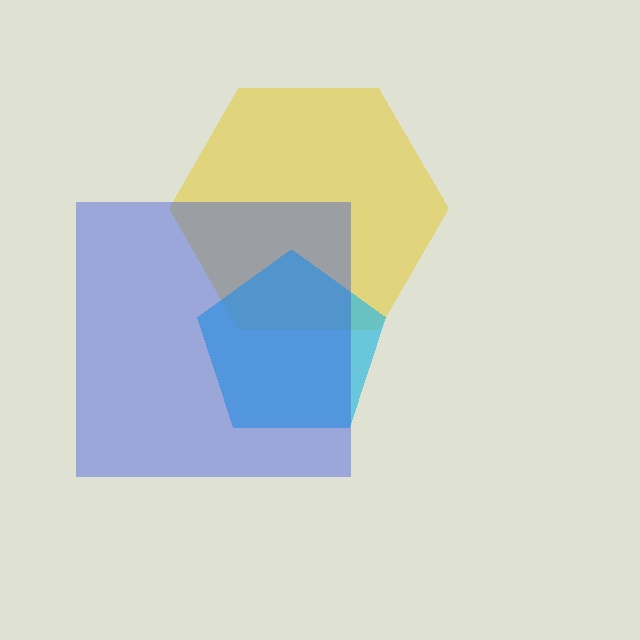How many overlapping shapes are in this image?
There are 3 overlapping shapes in the image.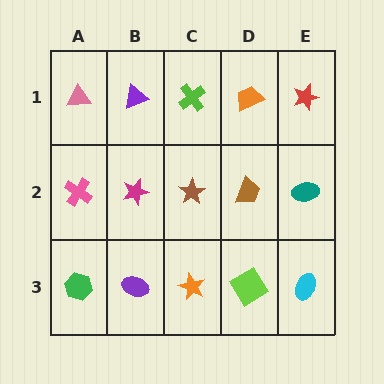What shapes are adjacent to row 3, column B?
A magenta star (row 2, column B), a green hexagon (row 3, column A), an orange star (row 3, column C).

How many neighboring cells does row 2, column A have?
3.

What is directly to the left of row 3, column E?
A lime diamond.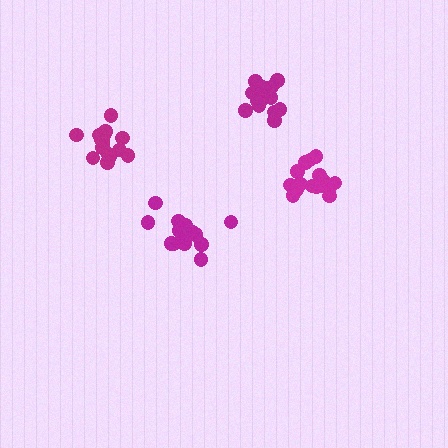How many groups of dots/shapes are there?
There are 4 groups.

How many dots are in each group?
Group 1: 17 dots, Group 2: 16 dots, Group 3: 17 dots, Group 4: 13 dots (63 total).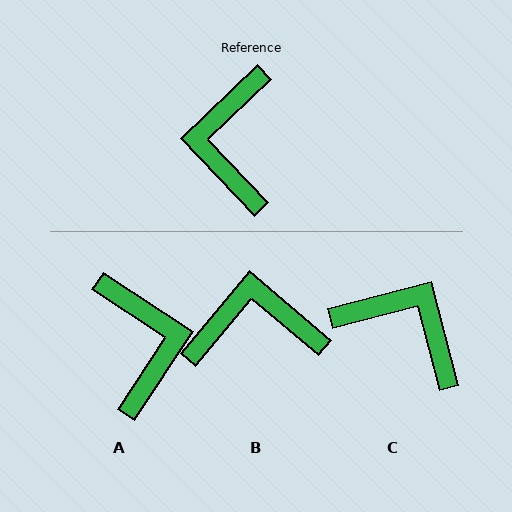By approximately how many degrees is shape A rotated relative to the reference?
Approximately 167 degrees clockwise.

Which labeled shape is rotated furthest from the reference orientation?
A, about 167 degrees away.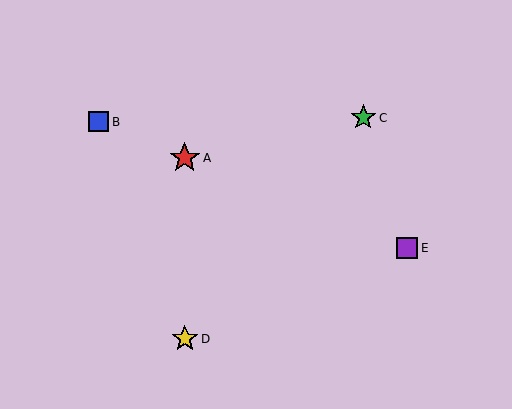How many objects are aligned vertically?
2 objects (A, D) are aligned vertically.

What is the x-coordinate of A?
Object A is at x≈185.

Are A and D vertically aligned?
Yes, both are at x≈185.